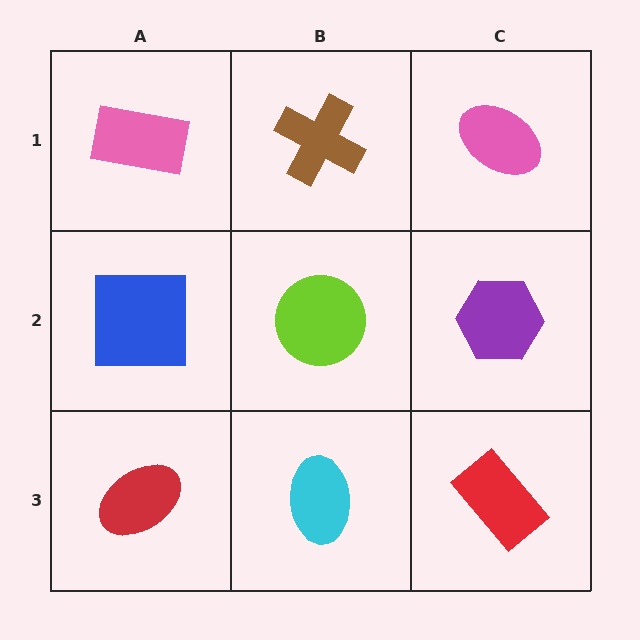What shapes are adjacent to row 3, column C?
A purple hexagon (row 2, column C), a cyan ellipse (row 3, column B).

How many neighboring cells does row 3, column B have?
3.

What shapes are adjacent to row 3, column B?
A lime circle (row 2, column B), a red ellipse (row 3, column A), a red rectangle (row 3, column C).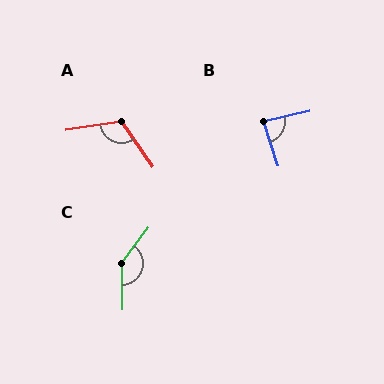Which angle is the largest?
C, at approximately 142 degrees.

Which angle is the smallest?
B, at approximately 85 degrees.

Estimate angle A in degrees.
Approximately 116 degrees.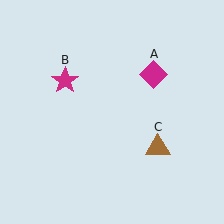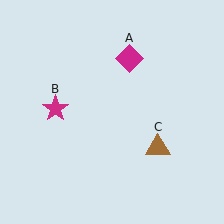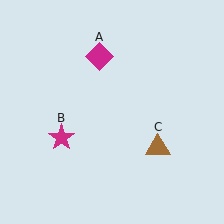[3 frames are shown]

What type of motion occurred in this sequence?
The magenta diamond (object A), magenta star (object B) rotated counterclockwise around the center of the scene.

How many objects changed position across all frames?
2 objects changed position: magenta diamond (object A), magenta star (object B).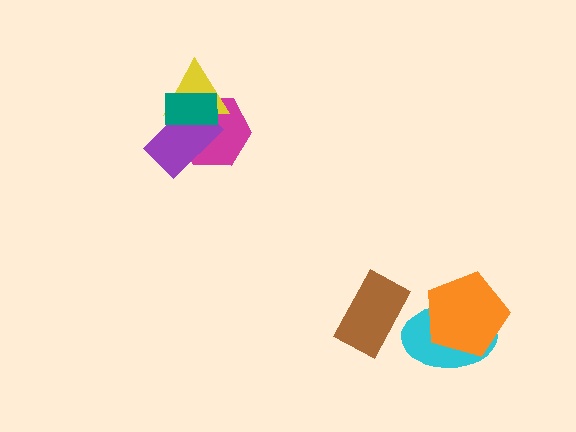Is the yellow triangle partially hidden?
Yes, it is partially covered by another shape.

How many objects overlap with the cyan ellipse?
1 object overlaps with the cyan ellipse.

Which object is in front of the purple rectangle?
The teal rectangle is in front of the purple rectangle.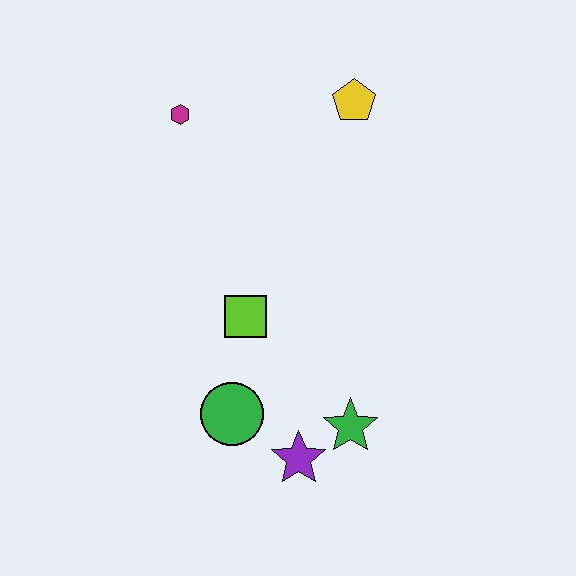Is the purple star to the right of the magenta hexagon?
Yes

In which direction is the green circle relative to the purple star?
The green circle is to the left of the purple star.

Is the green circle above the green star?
Yes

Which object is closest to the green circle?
The purple star is closest to the green circle.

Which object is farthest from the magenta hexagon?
The purple star is farthest from the magenta hexagon.